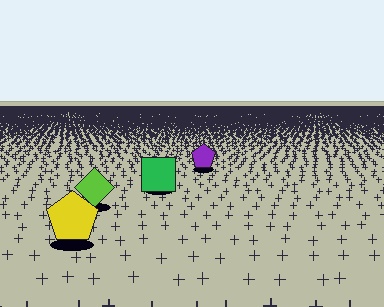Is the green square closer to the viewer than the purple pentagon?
Yes. The green square is closer — you can tell from the texture gradient: the ground texture is coarser near it.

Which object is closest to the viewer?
The yellow pentagon is closest. The texture marks near it are larger and more spread out.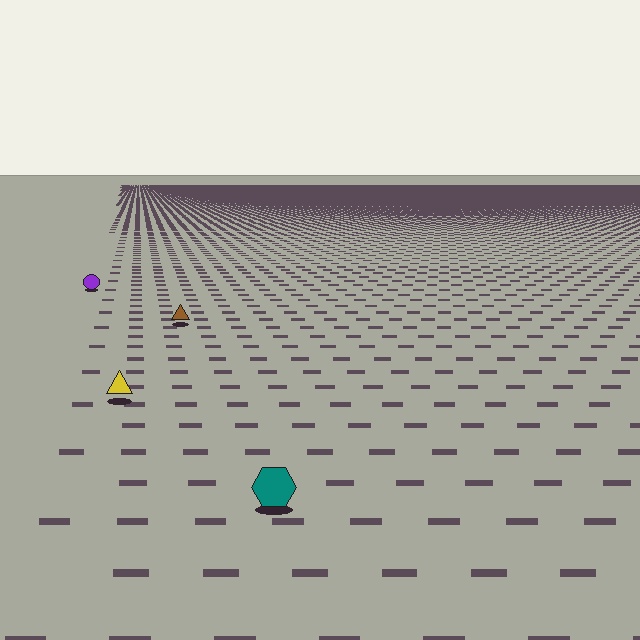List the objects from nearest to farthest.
From nearest to farthest: the teal hexagon, the yellow triangle, the brown triangle, the purple circle.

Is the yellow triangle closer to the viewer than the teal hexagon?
No. The teal hexagon is closer — you can tell from the texture gradient: the ground texture is coarser near it.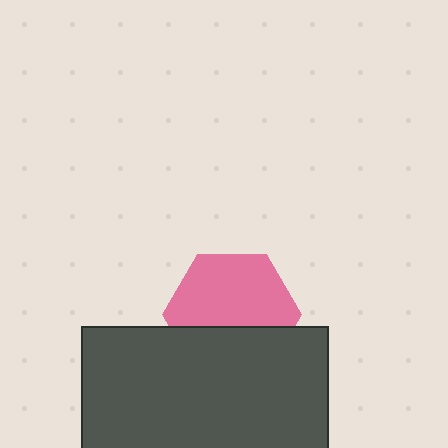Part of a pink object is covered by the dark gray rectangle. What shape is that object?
It is a hexagon.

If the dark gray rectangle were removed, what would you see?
You would see the complete pink hexagon.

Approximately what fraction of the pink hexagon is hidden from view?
Roughly 39% of the pink hexagon is hidden behind the dark gray rectangle.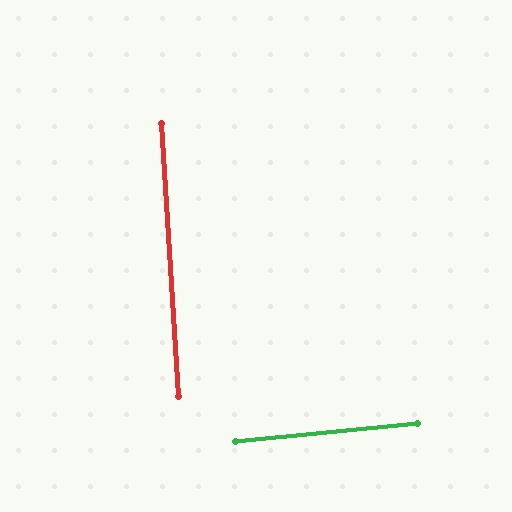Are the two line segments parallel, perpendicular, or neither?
Perpendicular — they meet at approximately 88°.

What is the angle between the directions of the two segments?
Approximately 88 degrees.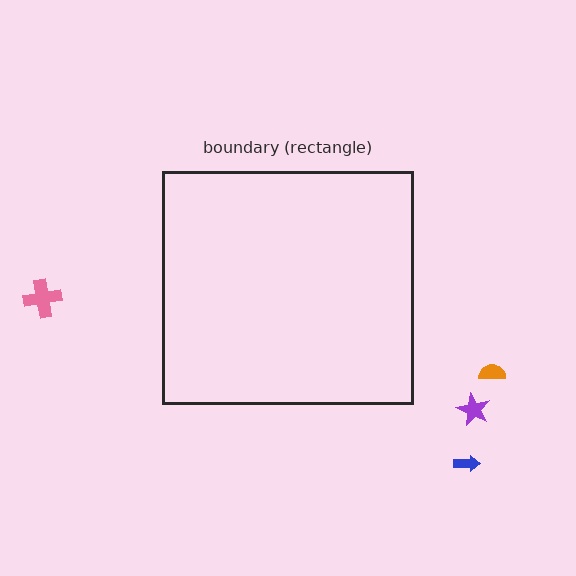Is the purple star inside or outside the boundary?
Outside.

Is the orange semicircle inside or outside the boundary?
Outside.